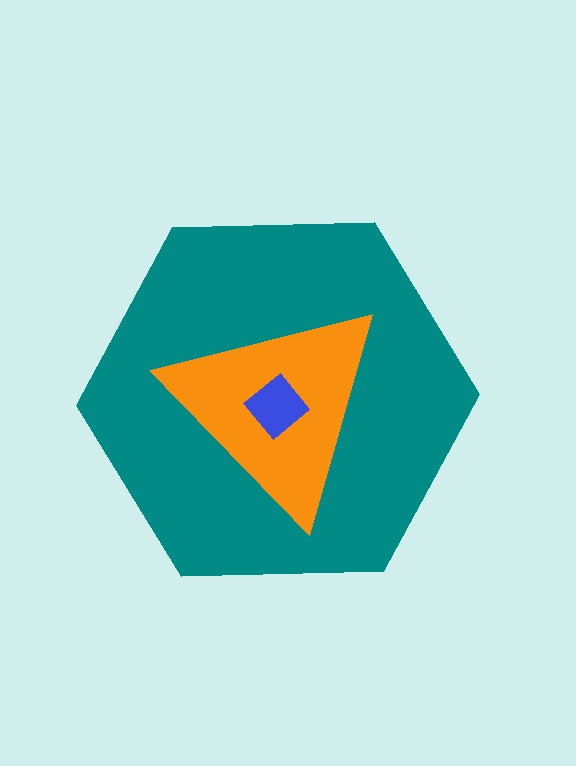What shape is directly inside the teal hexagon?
The orange triangle.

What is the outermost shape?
The teal hexagon.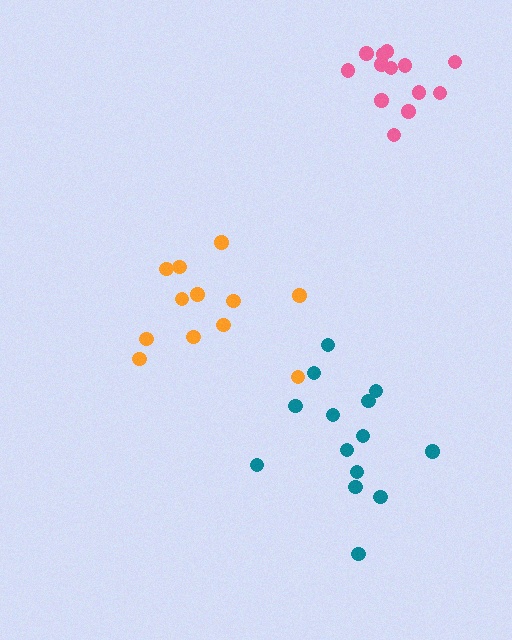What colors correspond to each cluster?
The clusters are colored: teal, orange, pink.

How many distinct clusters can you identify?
There are 3 distinct clusters.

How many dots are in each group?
Group 1: 14 dots, Group 2: 12 dots, Group 3: 13 dots (39 total).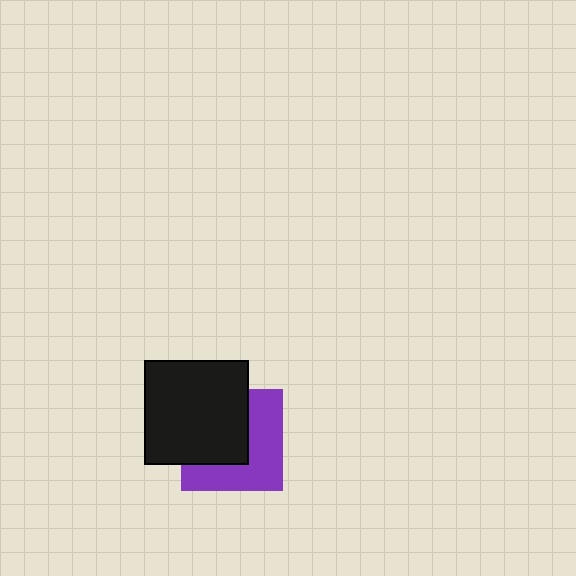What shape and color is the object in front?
The object in front is a black square.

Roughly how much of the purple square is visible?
About half of it is visible (roughly 50%).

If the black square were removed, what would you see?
You would see the complete purple square.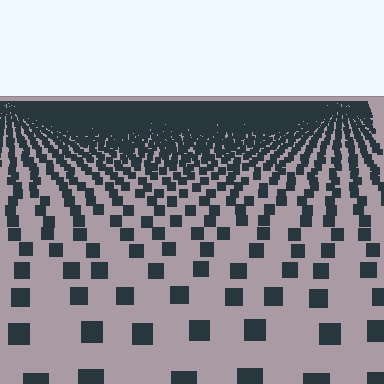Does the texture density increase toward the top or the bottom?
Density increases toward the top.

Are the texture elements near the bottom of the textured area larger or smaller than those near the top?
Larger. Near the bottom, elements are closer to the viewer and appear at a bigger on-screen size.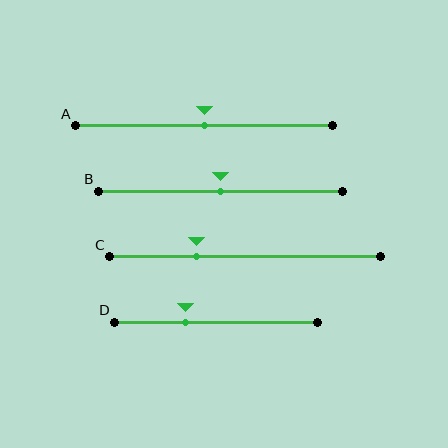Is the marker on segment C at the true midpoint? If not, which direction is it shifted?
No, the marker on segment C is shifted to the left by about 18% of the segment length.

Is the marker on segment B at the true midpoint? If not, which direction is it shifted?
Yes, the marker on segment B is at the true midpoint.